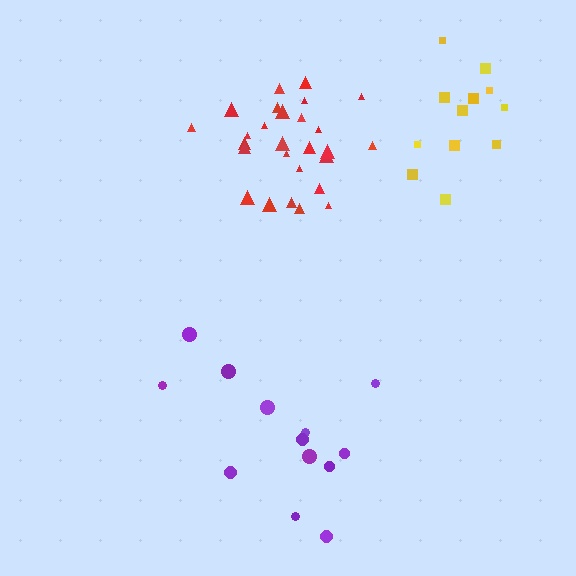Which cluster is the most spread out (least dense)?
Yellow.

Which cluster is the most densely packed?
Red.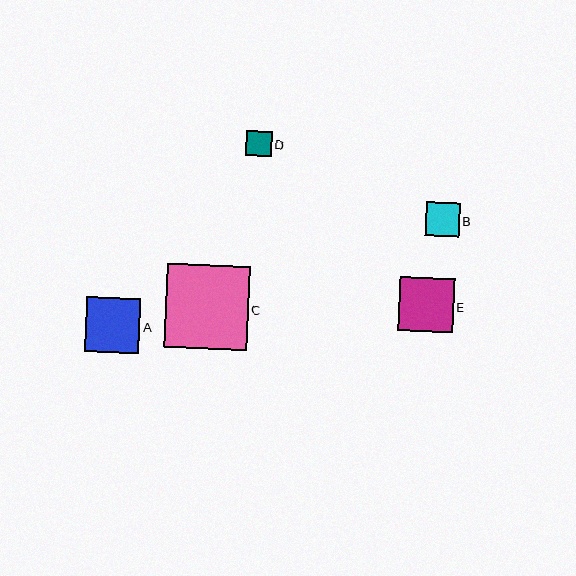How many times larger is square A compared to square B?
Square A is approximately 1.6 times the size of square B.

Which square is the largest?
Square C is the largest with a size of approximately 83 pixels.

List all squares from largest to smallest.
From largest to smallest: C, E, A, B, D.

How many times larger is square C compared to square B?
Square C is approximately 2.5 times the size of square B.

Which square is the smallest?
Square D is the smallest with a size of approximately 26 pixels.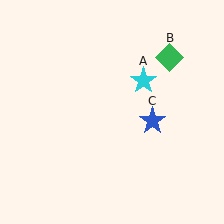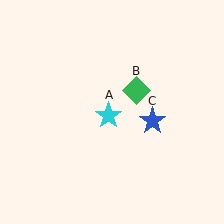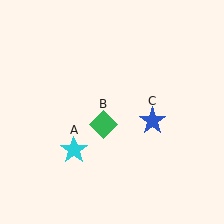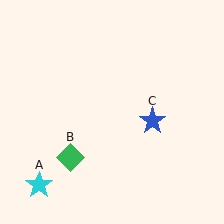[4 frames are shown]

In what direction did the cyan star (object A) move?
The cyan star (object A) moved down and to the left.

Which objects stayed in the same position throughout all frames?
Blue star (object C) remained stationary.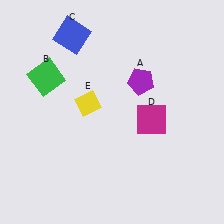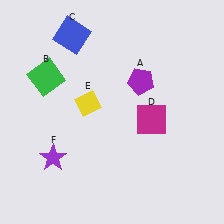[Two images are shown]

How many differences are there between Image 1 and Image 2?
There is 1 difference between the two images.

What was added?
A purple star (F) was added in Image 2.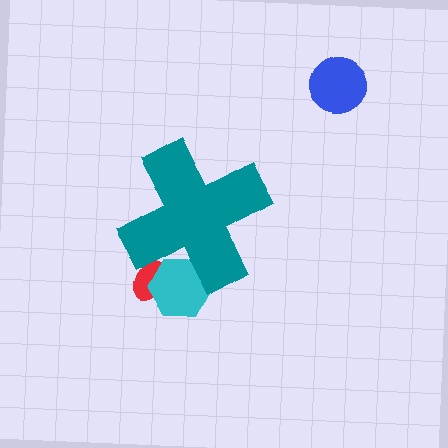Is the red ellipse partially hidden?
Yes, the red ellipse is partially hidden behind the teal cross.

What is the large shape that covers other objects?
A teal cross.